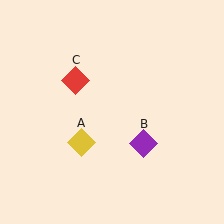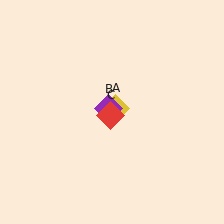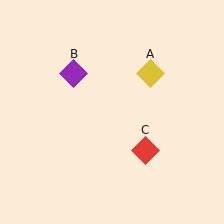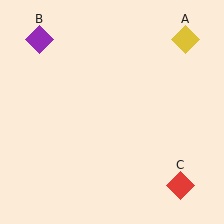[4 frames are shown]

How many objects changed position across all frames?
3 objects changed position: yellow diamond (object A), purple diamond (object B), red diamond (object C).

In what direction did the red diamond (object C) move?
The red diamond (object C) moved down and to the right.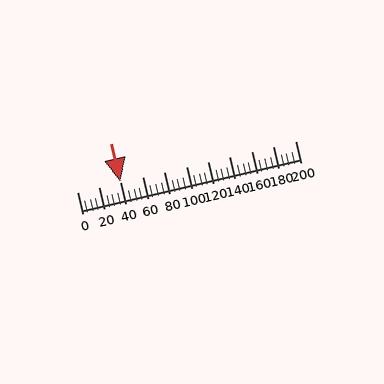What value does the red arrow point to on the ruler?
The red arrow points to approximately 40.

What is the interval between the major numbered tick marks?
The major tick marks are spaced 20 units apart.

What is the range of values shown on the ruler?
The ruler shows values from 0 to 200.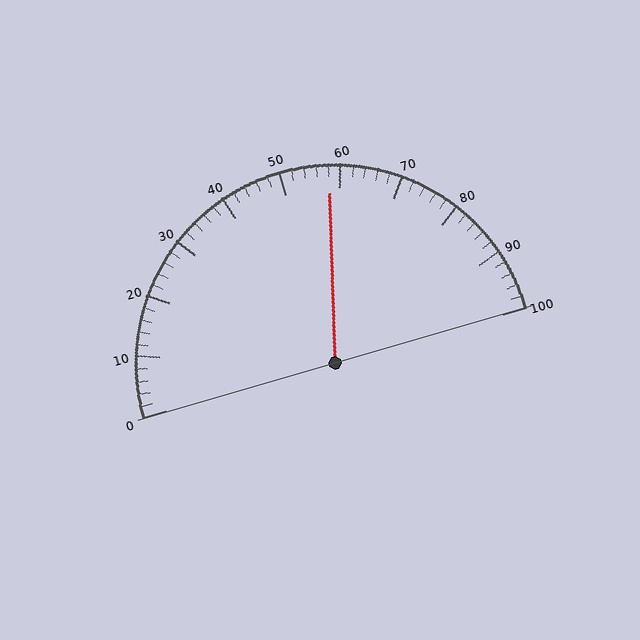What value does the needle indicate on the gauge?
The needle indicates approximately 58.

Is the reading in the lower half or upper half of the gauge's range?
The reading is in the upper half of the range (0 to 100).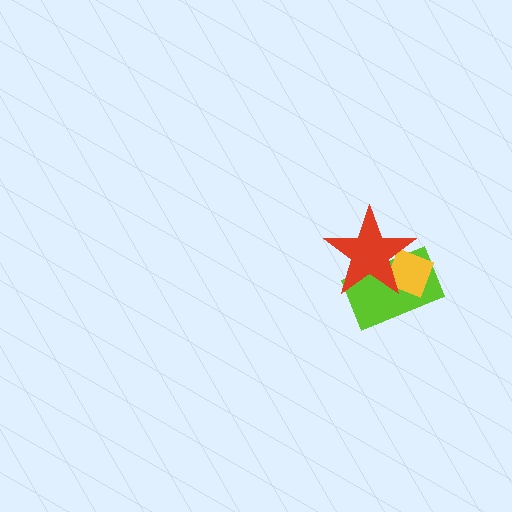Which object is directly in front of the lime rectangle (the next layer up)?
The yellow diamond is directly in front of the lime rectangle.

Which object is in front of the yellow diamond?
The red star is in front of the yellow diamond.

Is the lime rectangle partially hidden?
Yes, it is partially covered by another shape.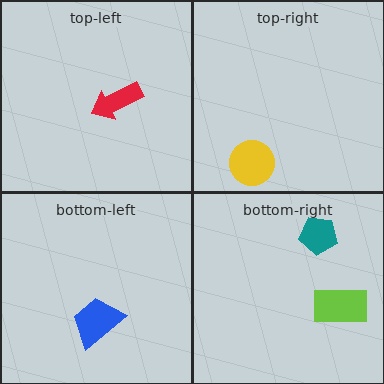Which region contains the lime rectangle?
The bottom-right region.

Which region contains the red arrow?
The top-left region.